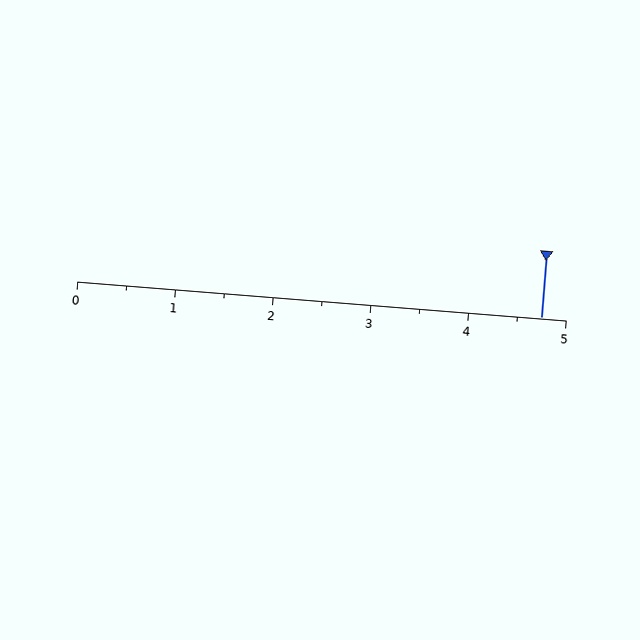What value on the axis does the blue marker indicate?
The marker indicates approximately 4.8.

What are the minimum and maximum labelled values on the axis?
The axis runs from 0 to 5.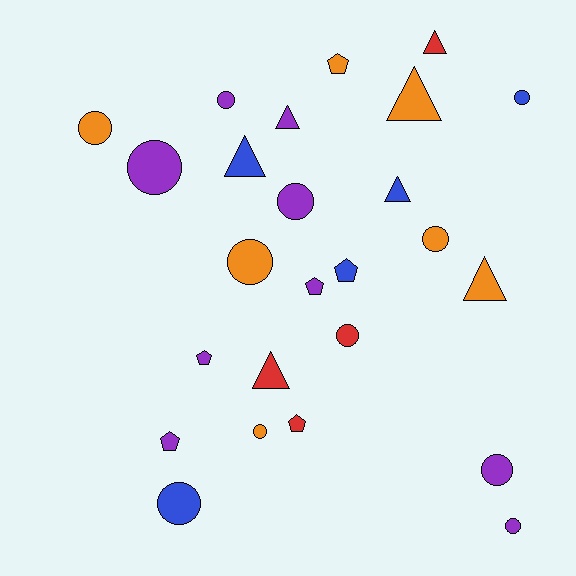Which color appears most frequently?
Purple, with 9 objects.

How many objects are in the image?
There are 25 objects.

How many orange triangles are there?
There are 2 orange triangles.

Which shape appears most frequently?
Circle, with 12 objects.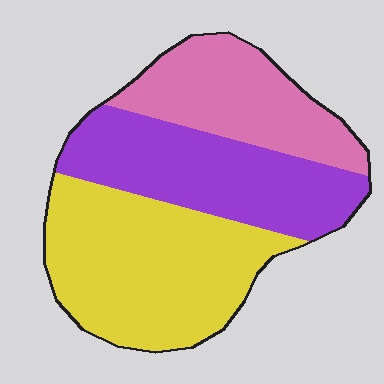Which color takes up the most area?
Yellow, at roughly 40%.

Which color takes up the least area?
Pink, at roughly 25%.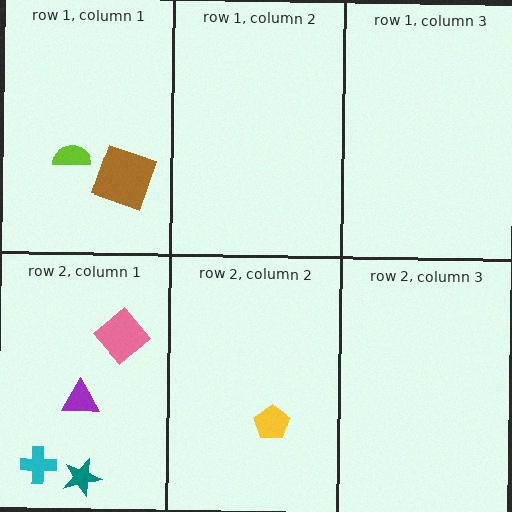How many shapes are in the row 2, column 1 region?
4.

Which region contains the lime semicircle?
The row 1, column 1 region.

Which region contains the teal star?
The row 2, column 1 region.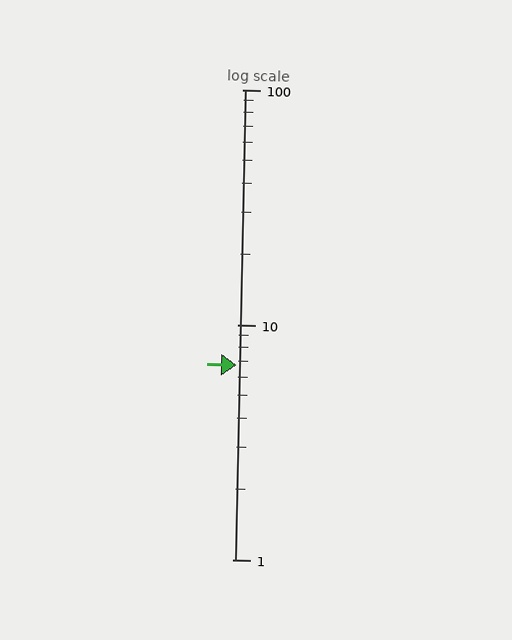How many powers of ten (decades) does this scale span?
The scale spans 2 decades, from 1 to 100.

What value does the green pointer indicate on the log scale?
The pointer indicates approximately 6.7.